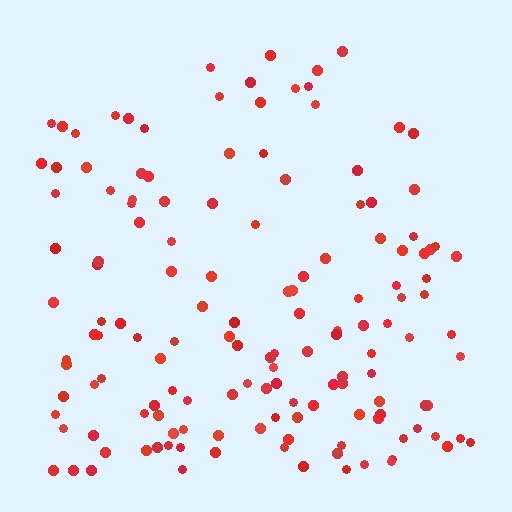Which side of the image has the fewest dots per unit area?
The top.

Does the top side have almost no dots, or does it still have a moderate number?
Still a moderate number, just noticeably fewer than the bottom.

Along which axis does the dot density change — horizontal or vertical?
Vertical.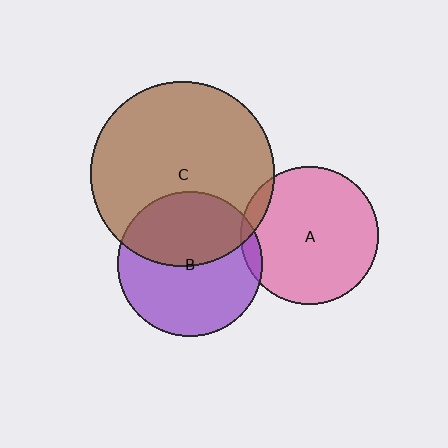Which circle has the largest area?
Circle C (brown).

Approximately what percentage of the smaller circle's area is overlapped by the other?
Approximately 5%.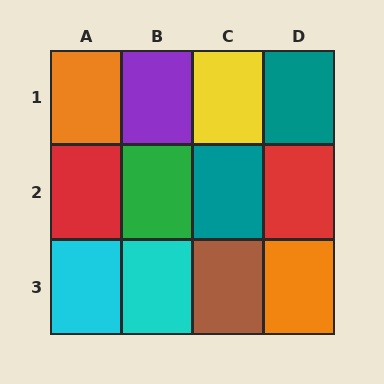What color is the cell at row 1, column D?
Teal.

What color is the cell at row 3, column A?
Cyan.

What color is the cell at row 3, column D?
Orange.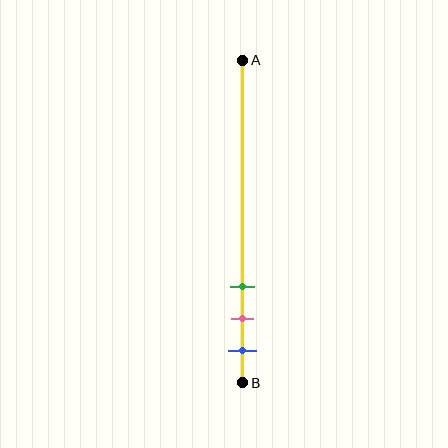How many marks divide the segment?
There are 3 marks dividing the segment.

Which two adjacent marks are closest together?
The pink and blue marks are the closest adjacent pair.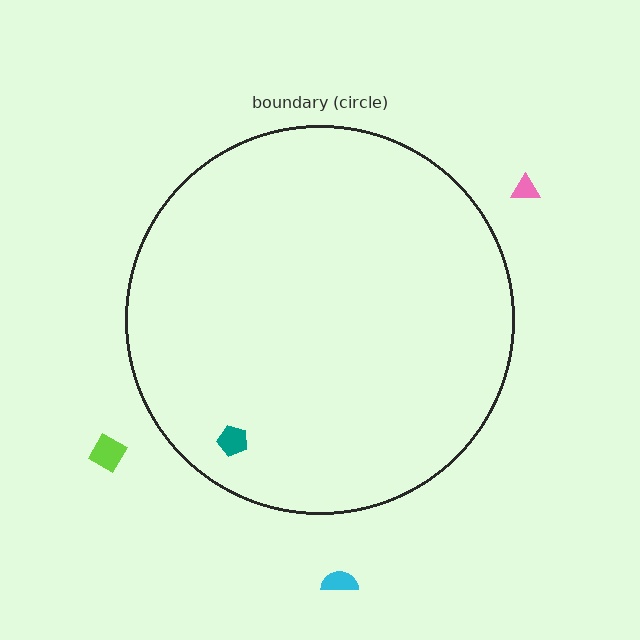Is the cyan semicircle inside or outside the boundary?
Outside.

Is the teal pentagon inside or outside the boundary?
Inside.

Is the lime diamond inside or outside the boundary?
Outside.